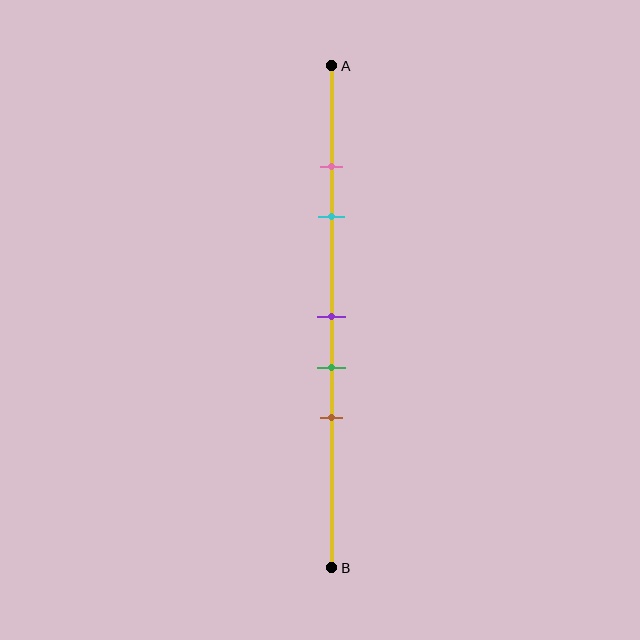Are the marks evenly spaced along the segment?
No, the marks are not evenly spaced.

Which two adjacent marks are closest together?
The pink and cyan marks are the closest adjacent pair.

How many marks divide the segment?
There are 5 marks dividing the segment.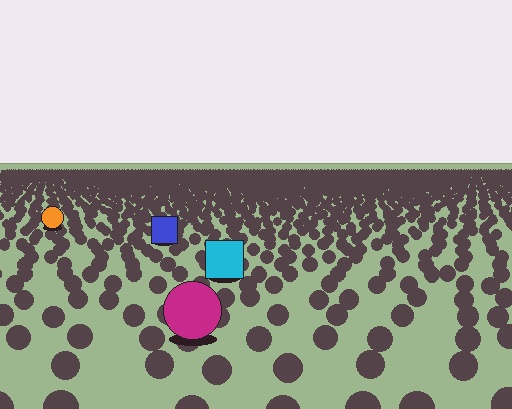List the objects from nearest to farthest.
From nearest to farthest: the magenta circle, the cyan square, the blue square, the orange circle.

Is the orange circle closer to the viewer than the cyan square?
No. The cyan square is closer — you can tell from the texture gradient: the ground texture is coarser near it.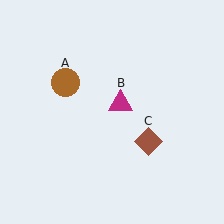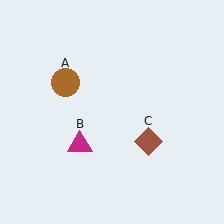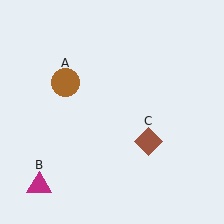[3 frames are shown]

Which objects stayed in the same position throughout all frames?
Brown circle (object A) and brown diamond (object C) remained stationary.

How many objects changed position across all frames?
1 object changed position: magenta triangle (object B).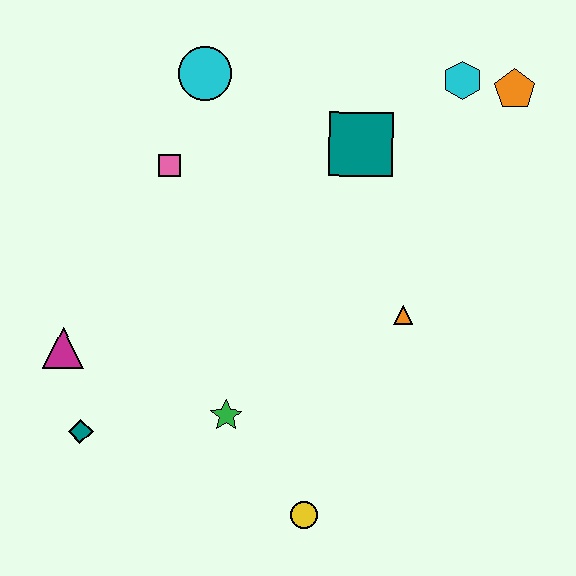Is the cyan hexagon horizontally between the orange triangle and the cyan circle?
No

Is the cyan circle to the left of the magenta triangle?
No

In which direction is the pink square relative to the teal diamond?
The pink square is above the teal diamond.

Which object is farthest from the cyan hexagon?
The teal diamond is farthest from the cyan hexagon.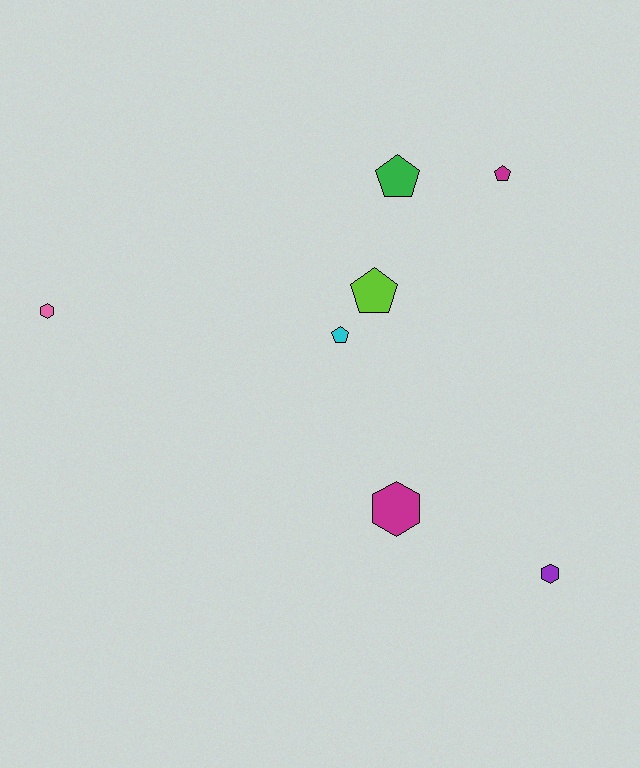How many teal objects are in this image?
There are no teal objects.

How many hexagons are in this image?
There are 3 hexagons.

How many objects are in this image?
There are 7 objects.